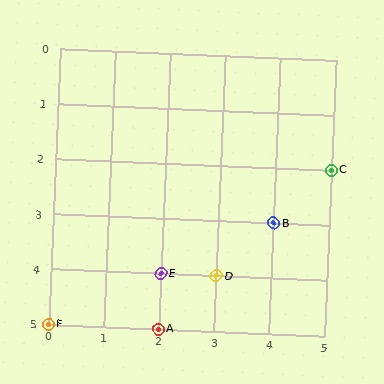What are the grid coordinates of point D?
Point D is at grid coordinates (3, 4).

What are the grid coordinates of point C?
Point C is at grid coordinates (5, 2).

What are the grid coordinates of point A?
Point A is at grid coordinates (2, 5).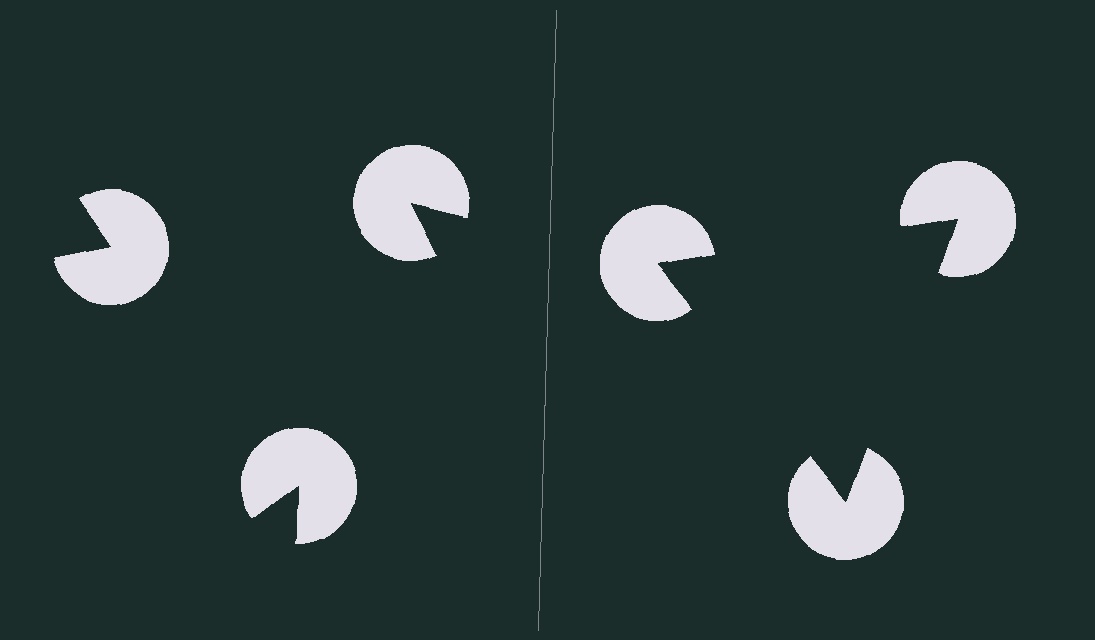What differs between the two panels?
The pac-man discs are positioned identically on both sides; only the wedge orientations differ. On the right they align to a triangle; on the left they are misaligned.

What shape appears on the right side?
An illusory triangle.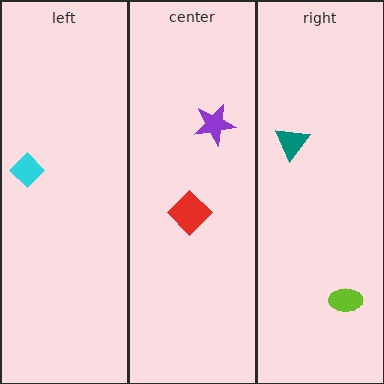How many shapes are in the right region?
2.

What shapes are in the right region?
The teal triangle, the lime ellipse.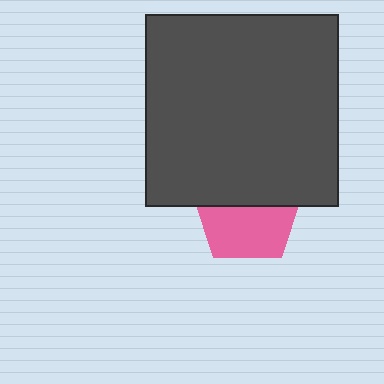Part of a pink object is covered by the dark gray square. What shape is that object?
It is a pentagon.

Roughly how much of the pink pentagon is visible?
About half of it is visible (roughly 53%).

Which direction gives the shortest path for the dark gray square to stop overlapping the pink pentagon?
Moving up gives the shortest separation.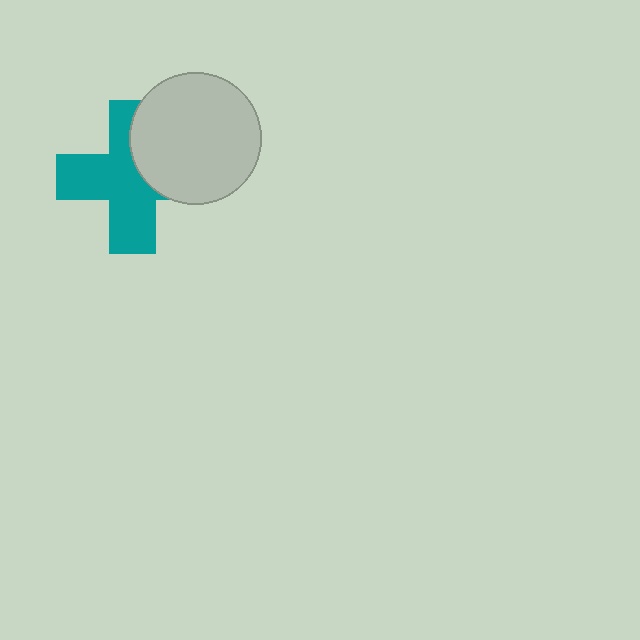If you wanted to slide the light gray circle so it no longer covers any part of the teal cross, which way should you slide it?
Slide it right — that is the most direct way to separate the two shapes.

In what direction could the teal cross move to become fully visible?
The teal cross could move left. That would shift it out from behind the light gray circle entirely.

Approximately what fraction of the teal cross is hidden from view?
Roughly 36% of the teal cross is hidden behind the light gray circle.